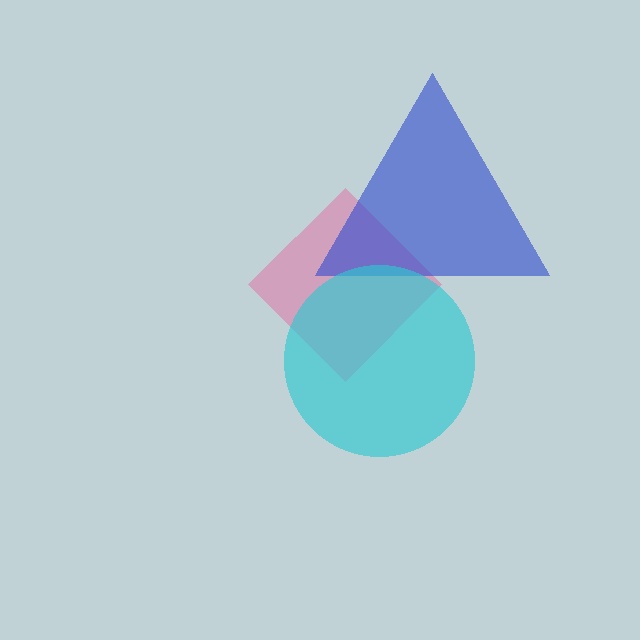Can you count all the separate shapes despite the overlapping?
Yes, there are 3 separate shapes.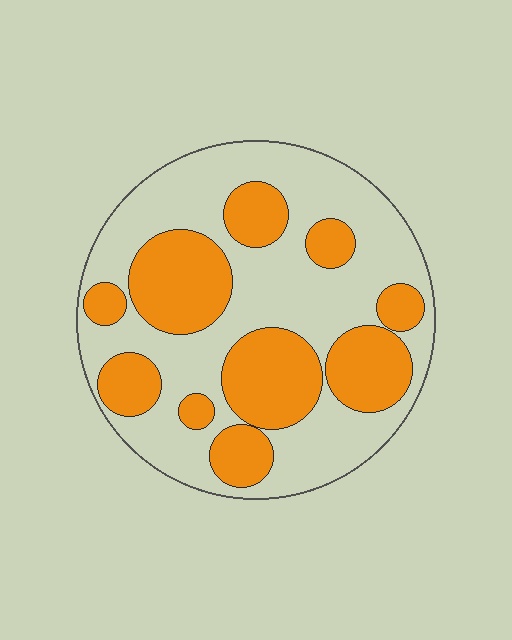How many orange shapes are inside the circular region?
10.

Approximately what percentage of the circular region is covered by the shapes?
Approximately 40%.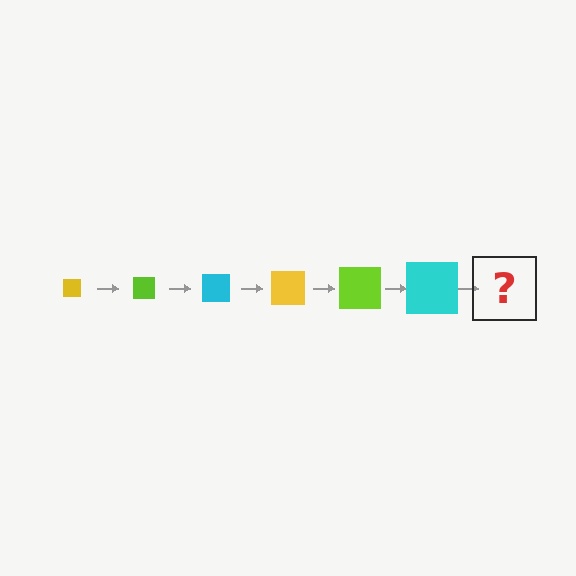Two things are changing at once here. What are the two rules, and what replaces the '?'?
The two rules are that the square grows larger each step and the color cycles through yellow, lime, and cyan. The '?' should be a yellow square, larger than the previous one.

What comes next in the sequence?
The next element should be a yellow square, larger than the previous one.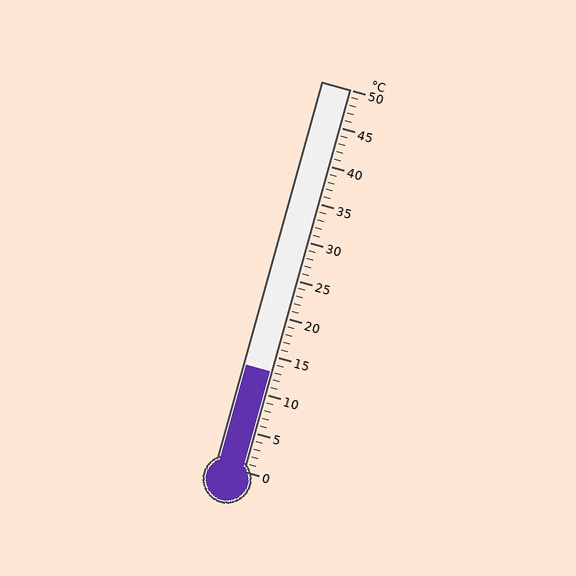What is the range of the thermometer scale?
The thermometer scale ranges from 0°C to 50°C.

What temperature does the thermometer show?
The thermometer shows approximately 13°C.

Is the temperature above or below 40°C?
The temperature is below 40°C.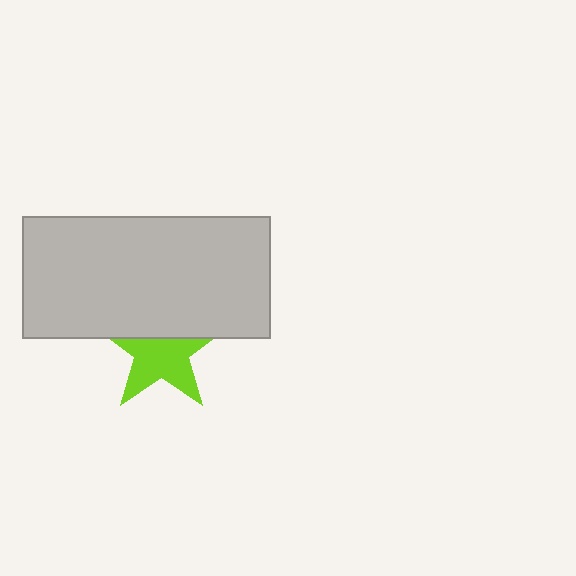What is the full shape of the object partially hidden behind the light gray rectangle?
The partially hidden object is a lime star.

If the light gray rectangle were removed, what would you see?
You would see the complete lime star.